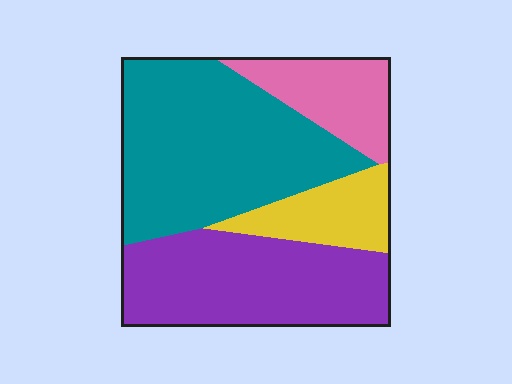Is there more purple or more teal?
Teal.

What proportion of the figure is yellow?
Yellow takes up about one eighth (1/8) of the figure.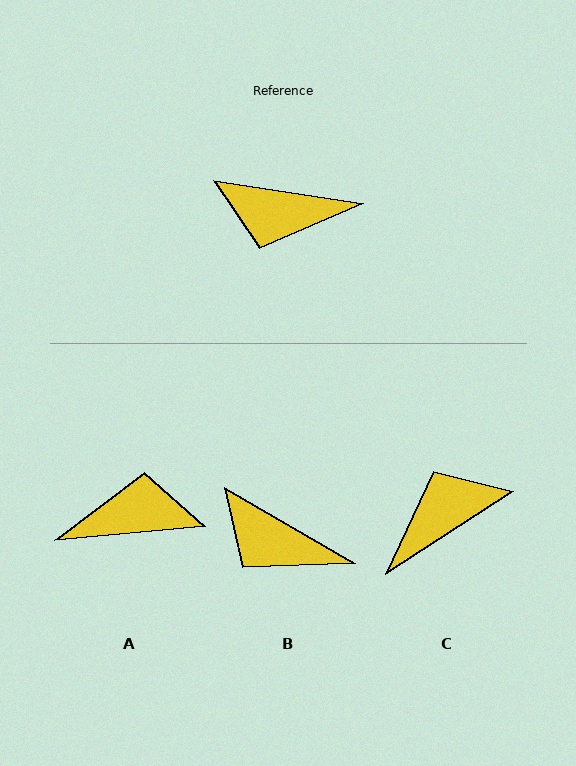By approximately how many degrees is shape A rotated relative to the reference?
Approximately 166 degrees clockwise.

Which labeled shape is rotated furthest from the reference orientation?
A, about 166 degrees away.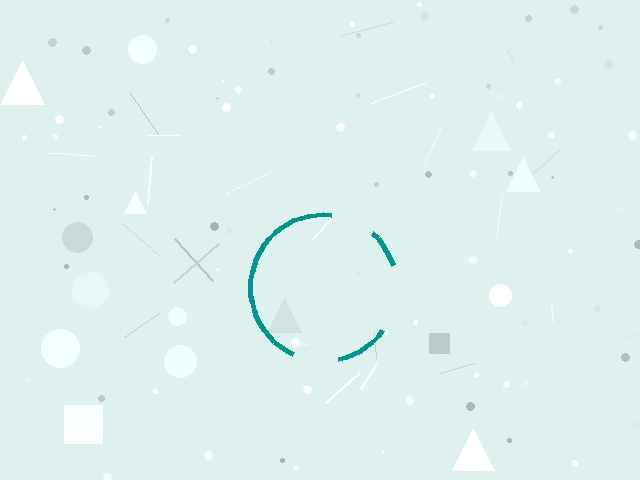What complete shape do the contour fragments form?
The contour fragments form a circle.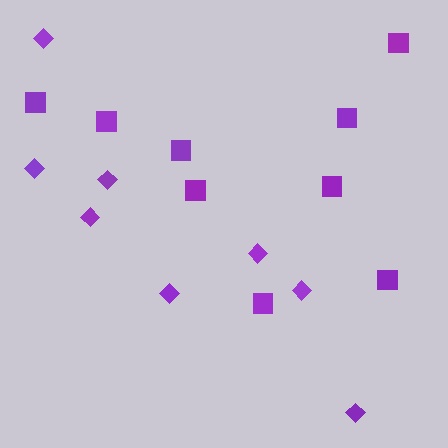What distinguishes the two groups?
There are 2 groups: one group of squares (9) and one group of diamonds (8).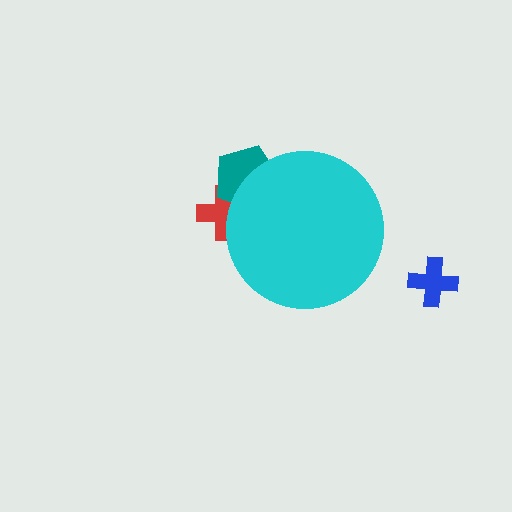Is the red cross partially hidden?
Yes, the red cross is partially hidden behind the cyan circle.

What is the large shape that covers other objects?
A cyan circle.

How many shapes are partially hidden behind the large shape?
2 shapes are partially hidden.